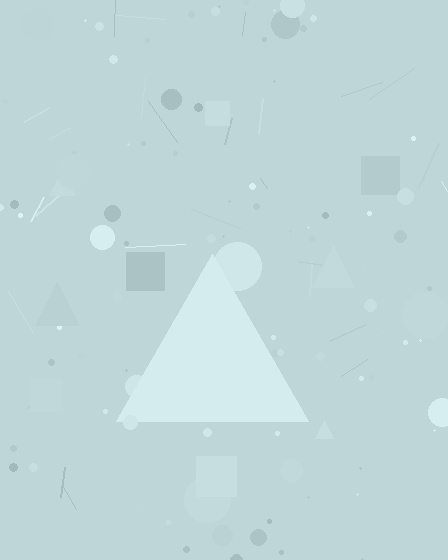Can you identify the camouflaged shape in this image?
The camouflaged shape is a triangle.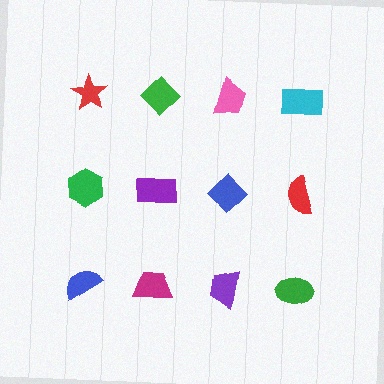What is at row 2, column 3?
A blue diamond.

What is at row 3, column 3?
A purple trapezoid.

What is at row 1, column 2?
A green diamond.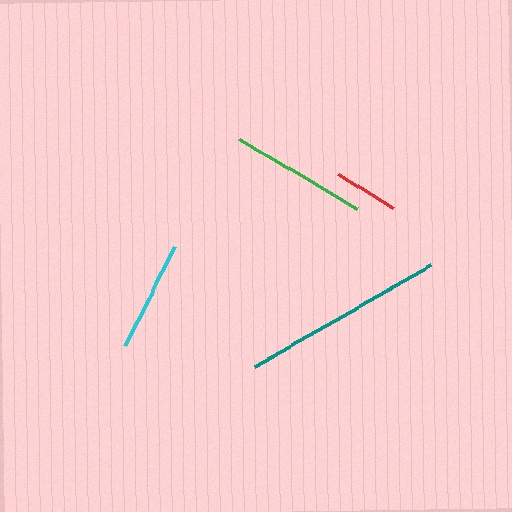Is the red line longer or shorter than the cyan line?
The cyan line is longer than the red line.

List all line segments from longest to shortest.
From longest to shortest: teal, green, cyan, red.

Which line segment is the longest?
The teal line is the longest at approximately 204 pixels.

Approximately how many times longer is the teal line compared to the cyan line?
The teal line is approximately 1.8 times the length of the cyan line.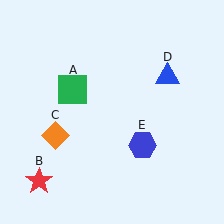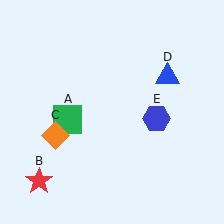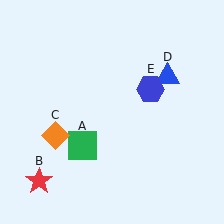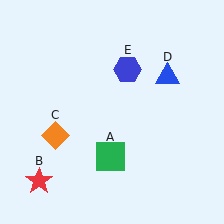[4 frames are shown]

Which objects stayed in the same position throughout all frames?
Red star (object B) and orange diamond (object C) and blue triangle (object D) remained stationary.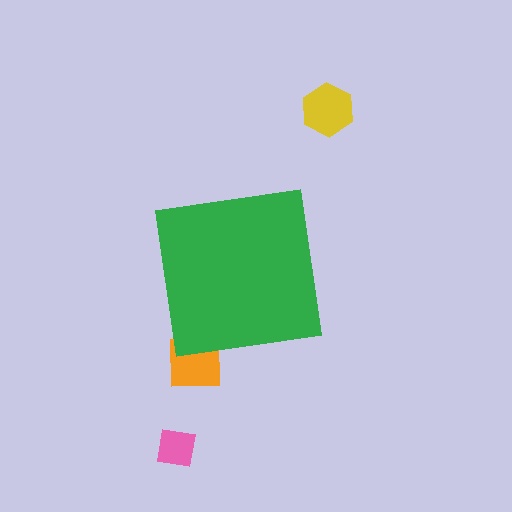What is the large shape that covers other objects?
A green square.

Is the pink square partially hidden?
No, the pink square is fully visible.